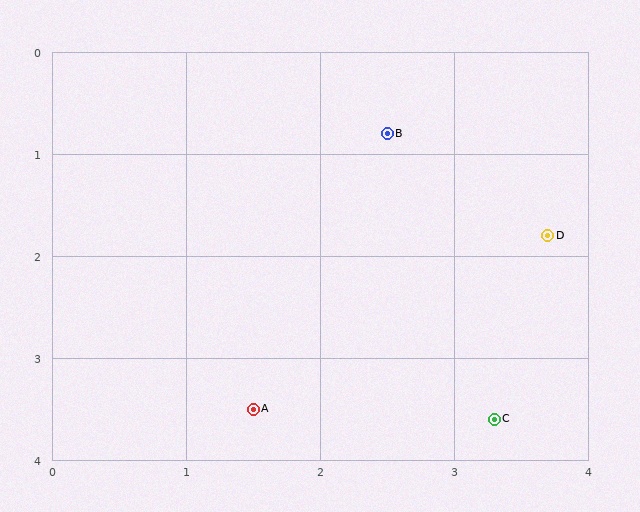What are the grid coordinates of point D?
Point D is at approximately (3.7, 1.8).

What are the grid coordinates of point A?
Point A is at approximately (1.5, 3.5).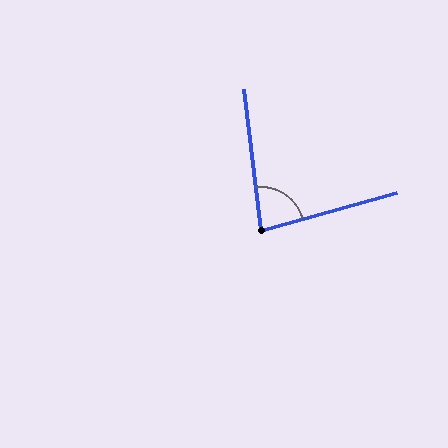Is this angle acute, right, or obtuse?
It is acute.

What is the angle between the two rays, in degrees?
Approximately 81 degrees.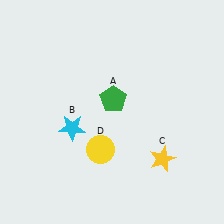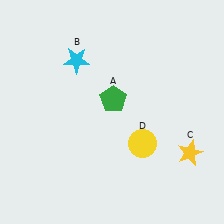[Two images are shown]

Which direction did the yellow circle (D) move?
The yellow circle (D) moved right.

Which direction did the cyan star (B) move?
The cyan star (B) moved up.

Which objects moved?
The objects that moved are: the cyan star (B), the yellow star (C), the yellow circle (D).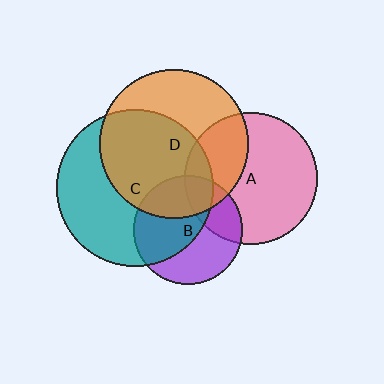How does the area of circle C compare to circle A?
Approximately 1.4 times.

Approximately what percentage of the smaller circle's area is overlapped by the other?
Approximately 25%.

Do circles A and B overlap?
Yes.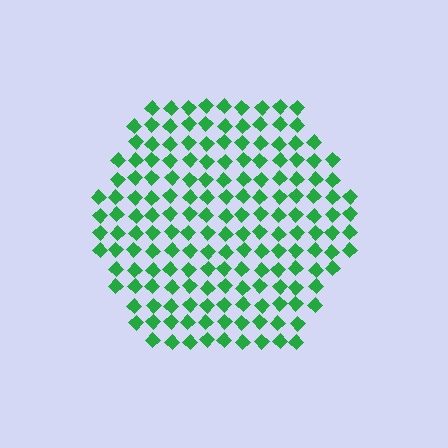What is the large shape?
The large shape is a hexagon.